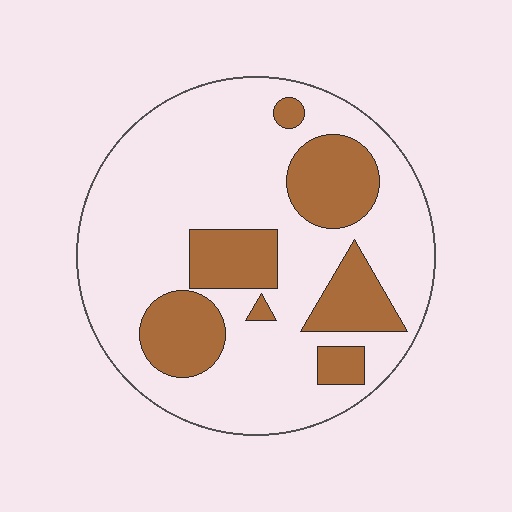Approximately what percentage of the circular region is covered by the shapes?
Approximately 25%.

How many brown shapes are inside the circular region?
7.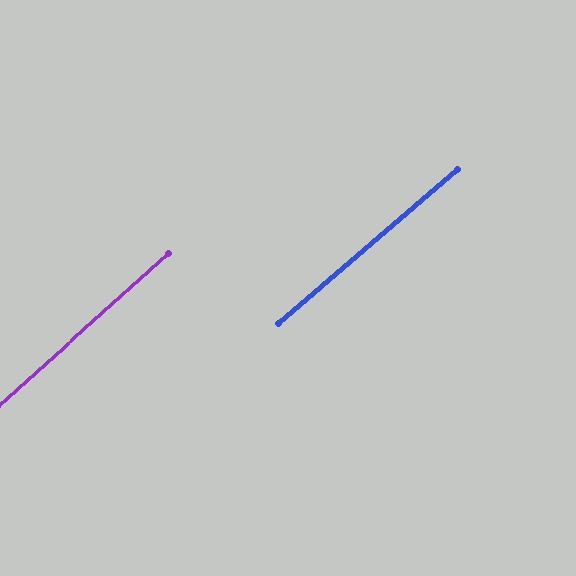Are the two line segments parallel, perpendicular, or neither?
Parallel — their directions differ by only 0.7°.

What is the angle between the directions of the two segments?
Approximately 1 degree.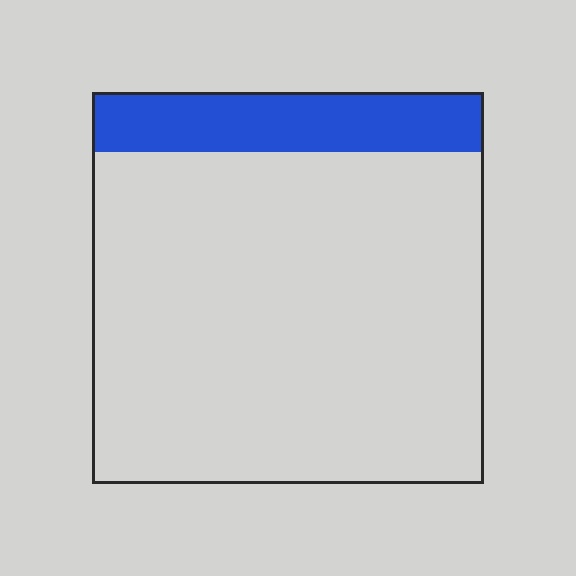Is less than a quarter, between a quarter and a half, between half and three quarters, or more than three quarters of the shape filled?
Less than a quarter.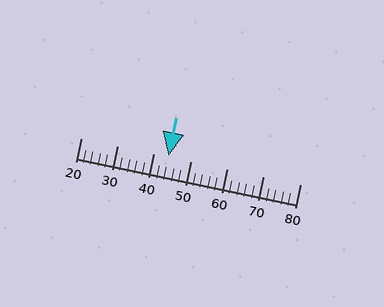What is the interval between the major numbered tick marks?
The major tick marks are spaced 10 units apart.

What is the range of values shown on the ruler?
The ruler shows values from 20 to 80.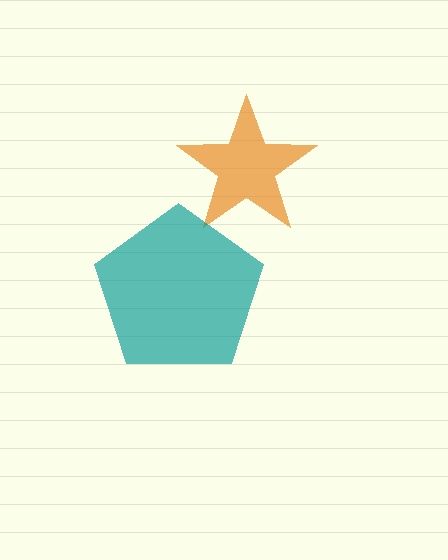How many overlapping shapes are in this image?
There are 2 overlapping shapes in the image.